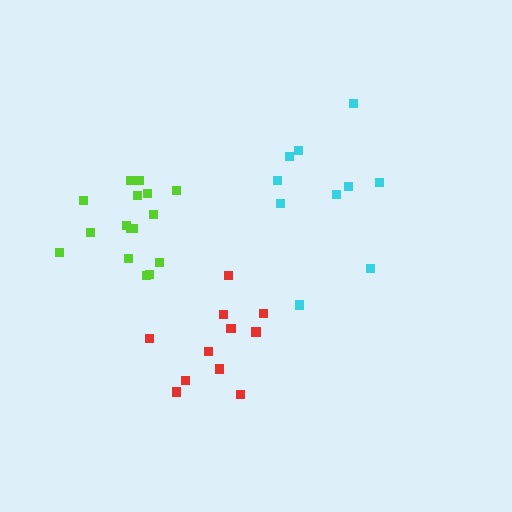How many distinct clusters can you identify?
There are 3 distinct clusters.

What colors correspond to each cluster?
The clusters are colored: red, lime, cyan.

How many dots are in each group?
Group 1: 11 dots, Group 2: 16 dots, Group 3: 10 dots (37 total).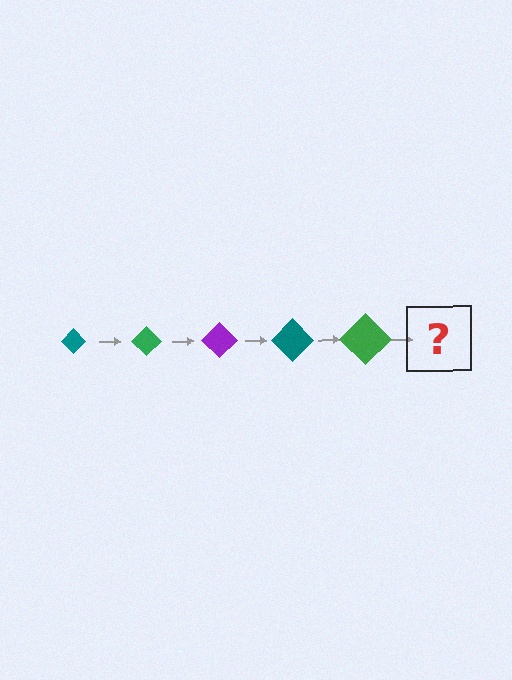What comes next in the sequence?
The next element should be a purple diamond, larger than the previous one.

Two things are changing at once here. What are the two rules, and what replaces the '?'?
The two rules are that the diamond grows larger each step and the color cycles through teal, green, and purple. The '?' should be a purple diamond, larger than the previous one.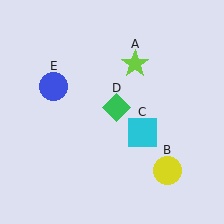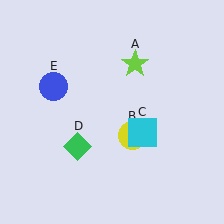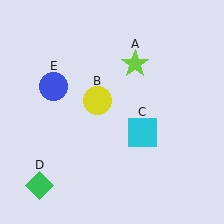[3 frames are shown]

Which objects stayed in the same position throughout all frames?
Lime star (object A) and cyan square (object C) and blue circle (object E) remained stationary.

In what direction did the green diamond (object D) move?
The green diamond (object D) moved down and to the left.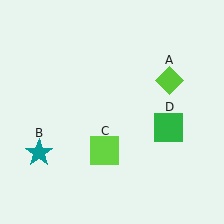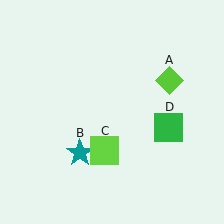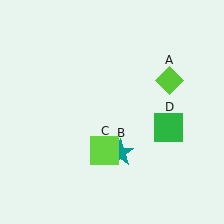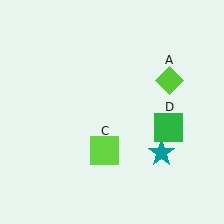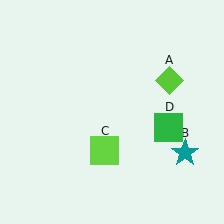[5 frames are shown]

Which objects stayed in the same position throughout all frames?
Lime diamond (object A) and lime square (object C) and green square (object D) remained stationary.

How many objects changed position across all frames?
1 object changed position: teal star (object B).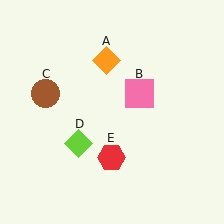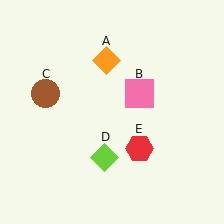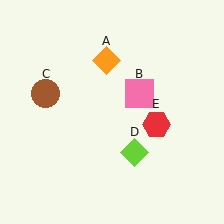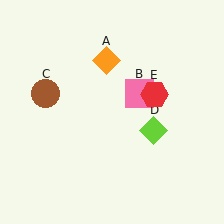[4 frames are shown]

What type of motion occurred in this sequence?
The lime diamond (object D), red hexagon (object E) rotated counterclockwise around the center of the scene.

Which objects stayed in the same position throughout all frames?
Orange diamond (object A) and pink square (object B) and brown circle (object C) remained stationary.